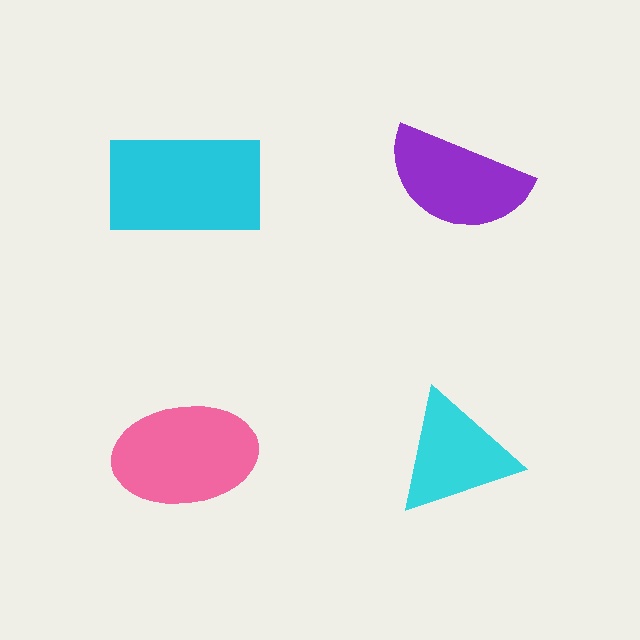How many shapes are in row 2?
2 shapes.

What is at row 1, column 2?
A purple semicircle.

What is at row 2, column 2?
A cyan triangle.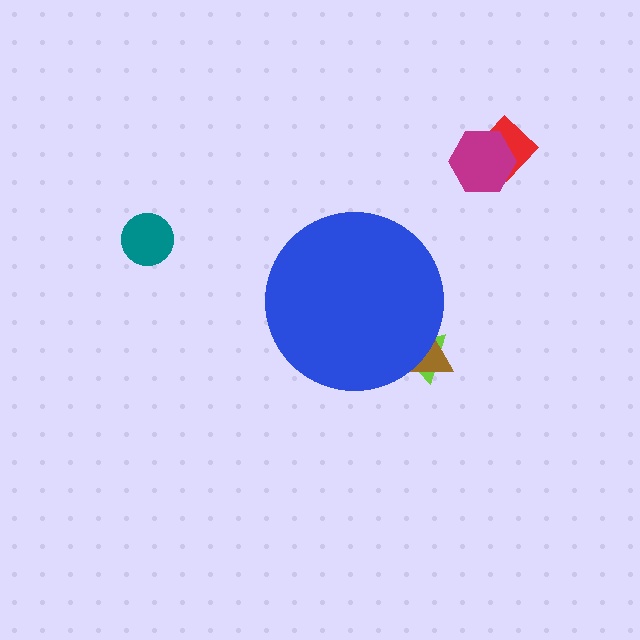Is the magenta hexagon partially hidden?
No, the magenta hexagon is fully visible.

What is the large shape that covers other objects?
A blue circle.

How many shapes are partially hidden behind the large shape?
2 shapes are partially hidden.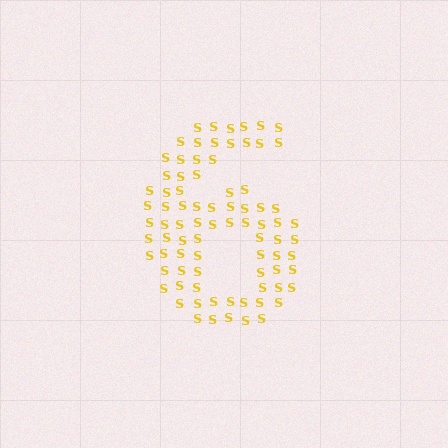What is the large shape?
The large shape is the digit 6.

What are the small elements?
The small elements are letter S's.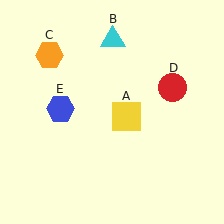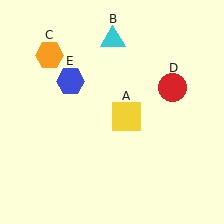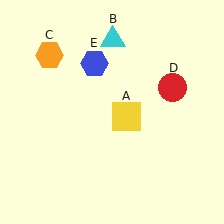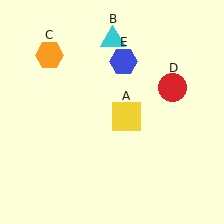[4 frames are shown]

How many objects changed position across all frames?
1 object changed position: blue hexagon (object E).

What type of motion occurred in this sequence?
The blue hexagon (object E) rotated clockwise around the center of the scene.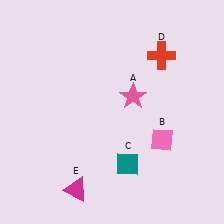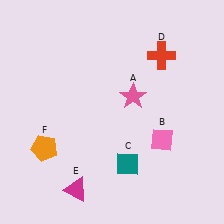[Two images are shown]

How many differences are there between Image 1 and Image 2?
There is 1 difference between the two images.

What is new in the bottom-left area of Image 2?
An orange pentagon (F) was added in the bottom-left area of Image 2.